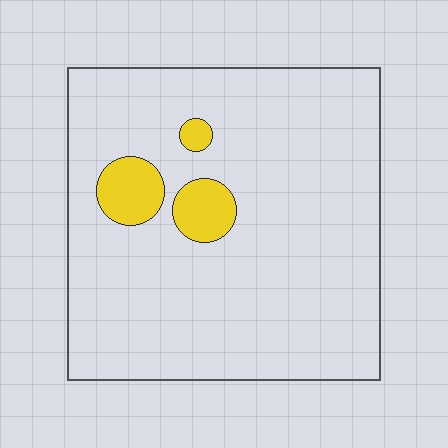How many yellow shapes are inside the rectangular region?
3.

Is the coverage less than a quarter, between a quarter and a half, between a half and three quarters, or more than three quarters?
Less than a quarter.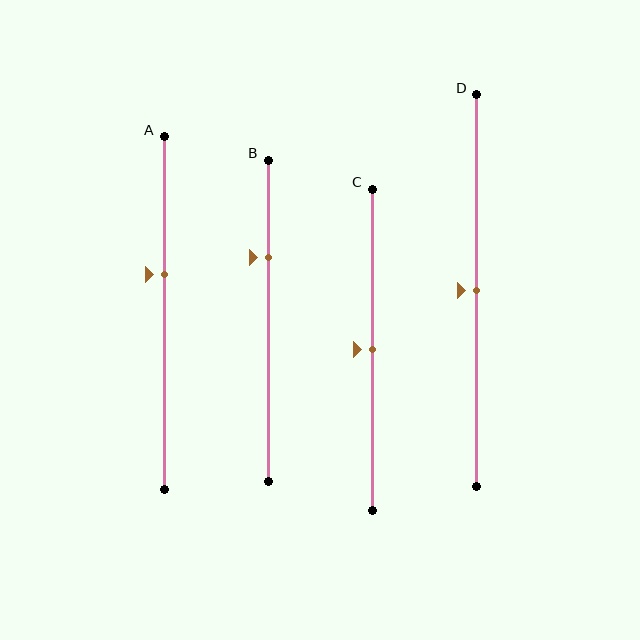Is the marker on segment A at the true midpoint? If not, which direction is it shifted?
No, the marker on segment A is shifted upward by about 11% of the segment length.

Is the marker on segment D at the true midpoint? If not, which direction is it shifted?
Yes, the marker on segment D is at the true midpoint.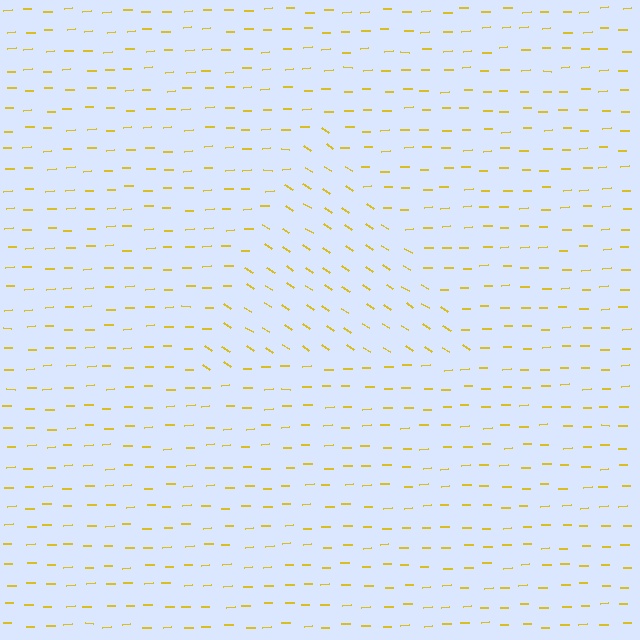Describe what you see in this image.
The image is filled with small yellow line segments. A triangle region in the image has lines oriented differently from the surrounding lines, creating a visible texture boundary.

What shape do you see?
I see a triangle.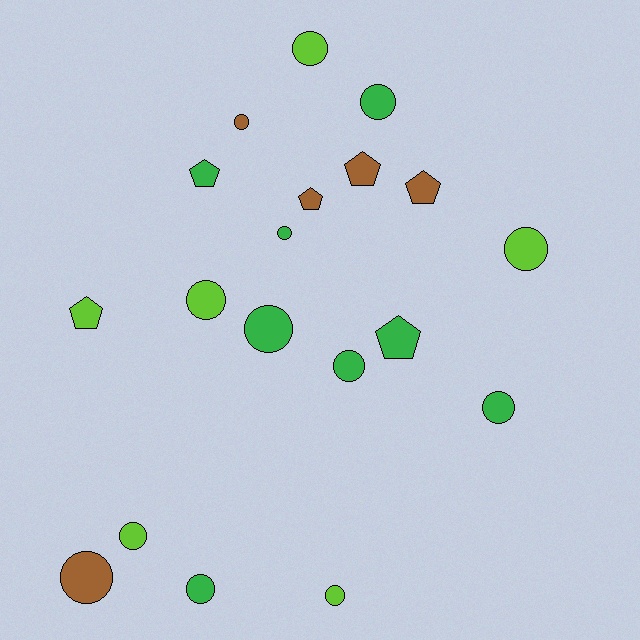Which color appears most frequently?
Green, with 8 objects.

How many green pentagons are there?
There are 2 green pentagons.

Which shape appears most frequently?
Circle, with 13 objects.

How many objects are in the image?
There are 19 objects.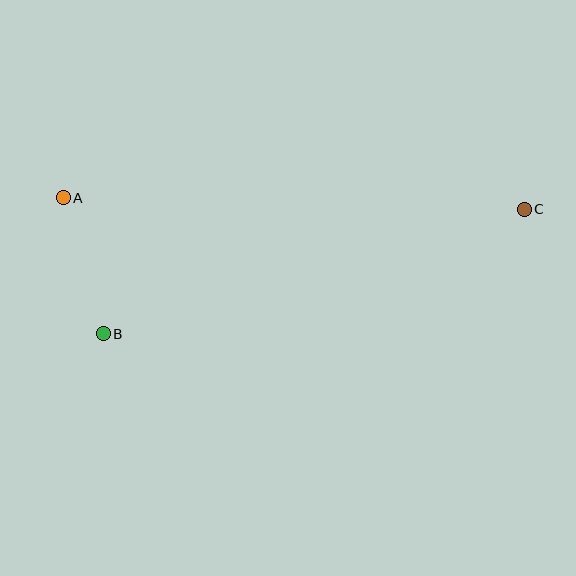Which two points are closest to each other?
Points A and B are closest to each other.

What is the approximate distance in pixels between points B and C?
The distance between B and C is approximately 439 pixels.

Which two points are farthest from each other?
Points A and C are farthest from each other.